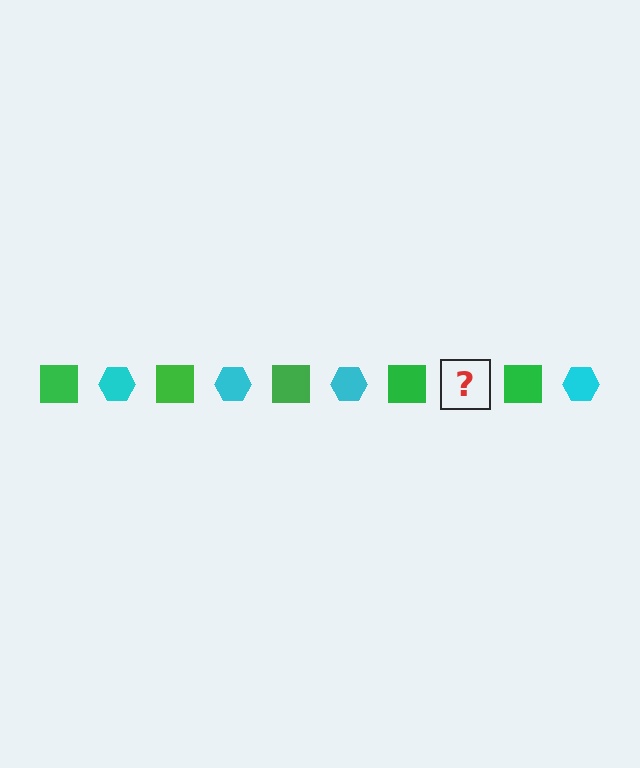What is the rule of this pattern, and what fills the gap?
The rule is that the pattern alternates between green square and cyan hexagon. The gap should be filled with a cyan hexagon.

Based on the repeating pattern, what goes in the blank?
The blank should be a cyan hexagon.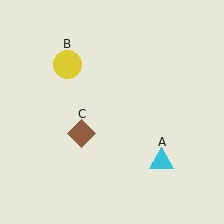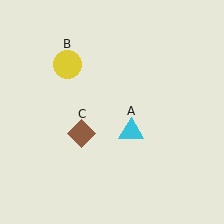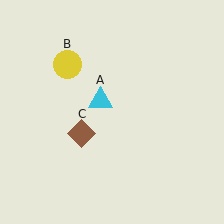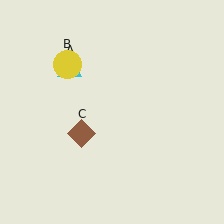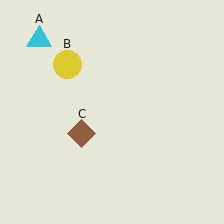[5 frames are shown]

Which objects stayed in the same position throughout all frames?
Yellow circle (object B) and brown diamond (object C) remained stationary.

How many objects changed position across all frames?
1 object changed position: cyan triangle (object A).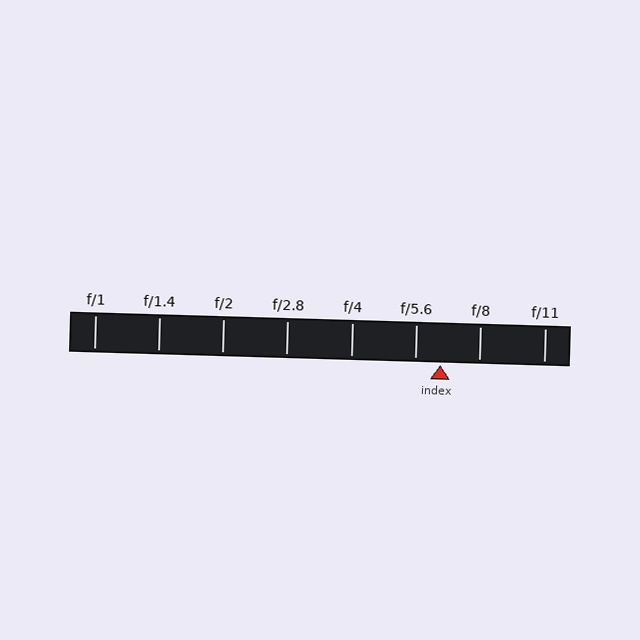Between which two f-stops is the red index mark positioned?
The index mark is between f/5.6 and f/8.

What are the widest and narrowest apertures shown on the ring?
The widest aperture shown is f/1 and the narrowest is f/11.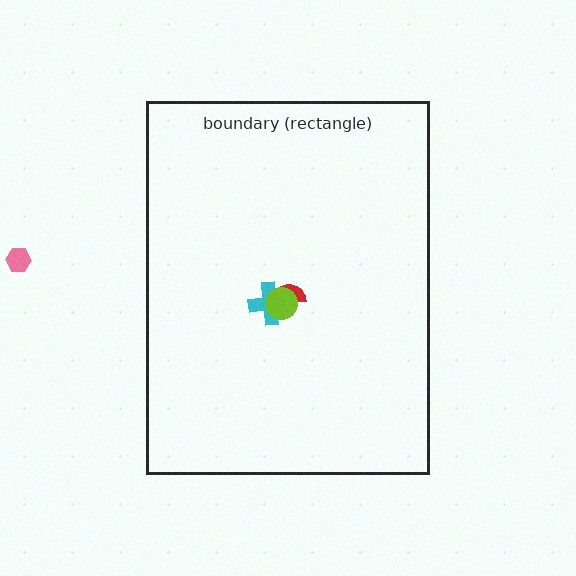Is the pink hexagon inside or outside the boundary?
Outside.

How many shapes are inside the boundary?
3 inside, 1 outside.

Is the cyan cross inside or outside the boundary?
Inside.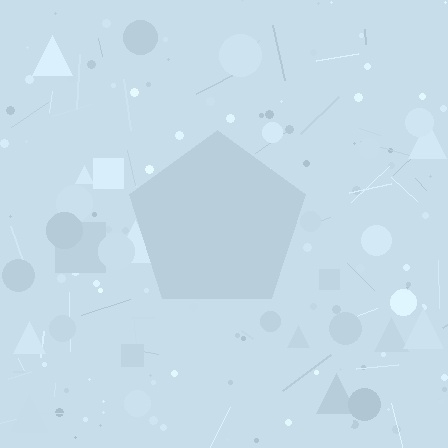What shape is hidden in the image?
A pentagon is hidden in the image.